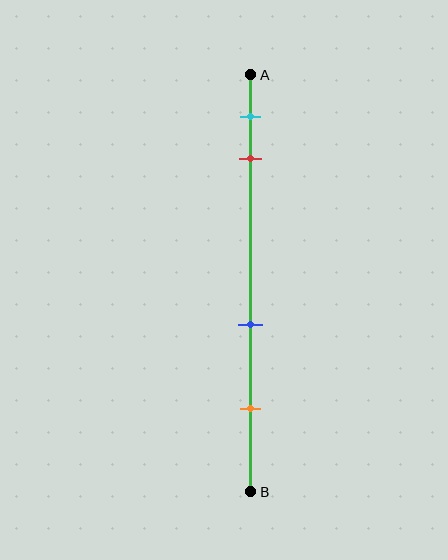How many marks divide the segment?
There are 4 marks dividing the segment.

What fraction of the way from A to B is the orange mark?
The orange mark is approximately 80% (0.8) of the way from A to B.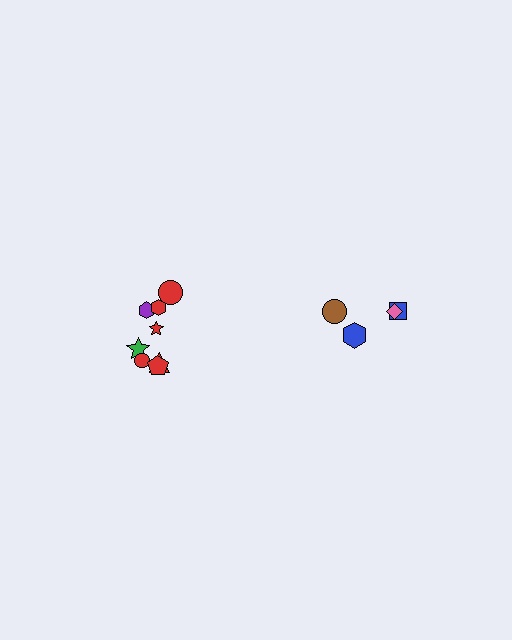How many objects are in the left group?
There are 8 objects.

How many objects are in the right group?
There are 4 objects.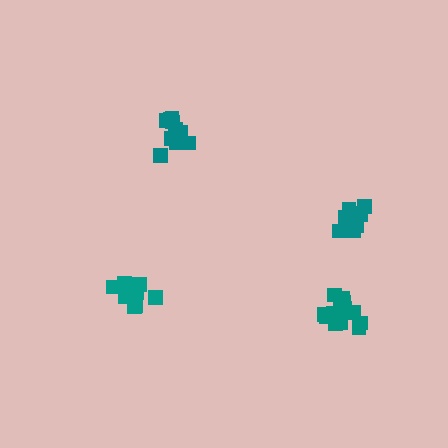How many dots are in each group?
Group 1: 12 dots, Group 2: 17 dots, Group 3: 14 dots, Group 4: 16 dots (59 total).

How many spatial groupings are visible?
There are 4 spatial groupings.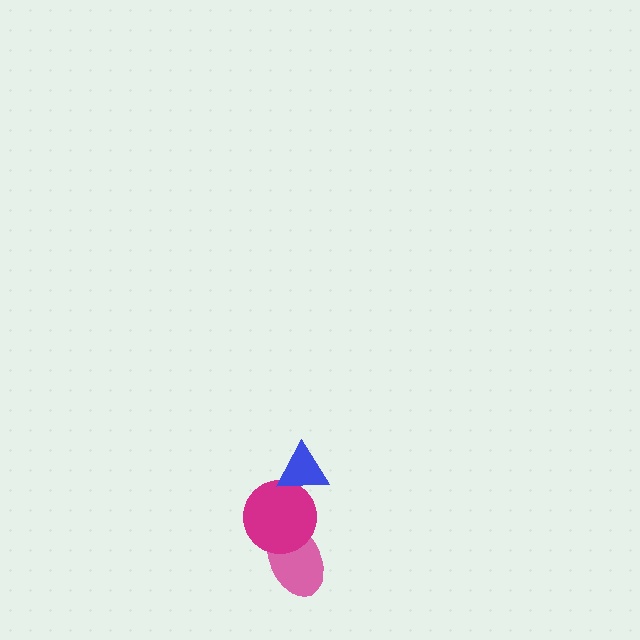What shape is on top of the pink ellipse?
The magenta circle is on top of the pink ellipse.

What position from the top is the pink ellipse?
The pink ellipse is 3rd from the top.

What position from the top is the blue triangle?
The blue triangle is 1st from the top.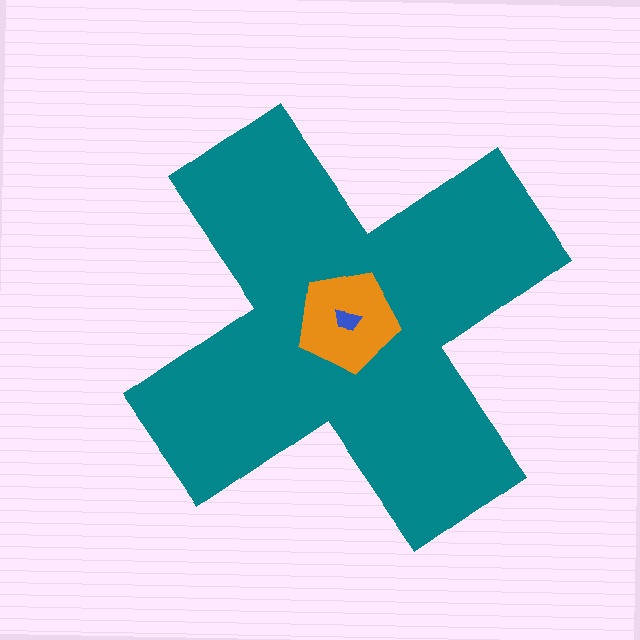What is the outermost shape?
The teal cross.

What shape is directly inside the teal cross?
The orange pentagon.